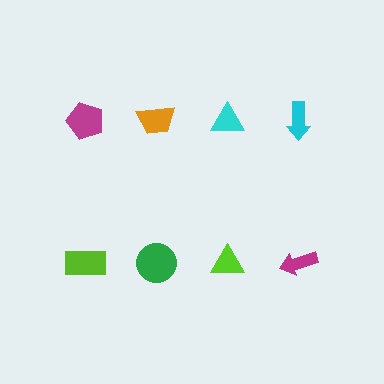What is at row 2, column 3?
A lime triangle.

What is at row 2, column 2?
A green circle.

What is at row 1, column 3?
A cyan triangle.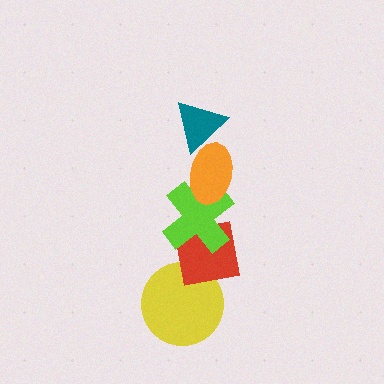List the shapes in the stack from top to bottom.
From top to bottom: the teal triangle, the orange ellipse, the lime cross, the red square, the yellow circle.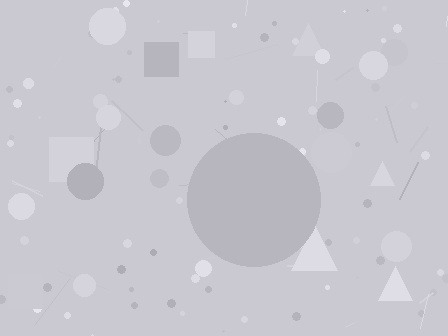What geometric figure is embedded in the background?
A circle is embedded in the background.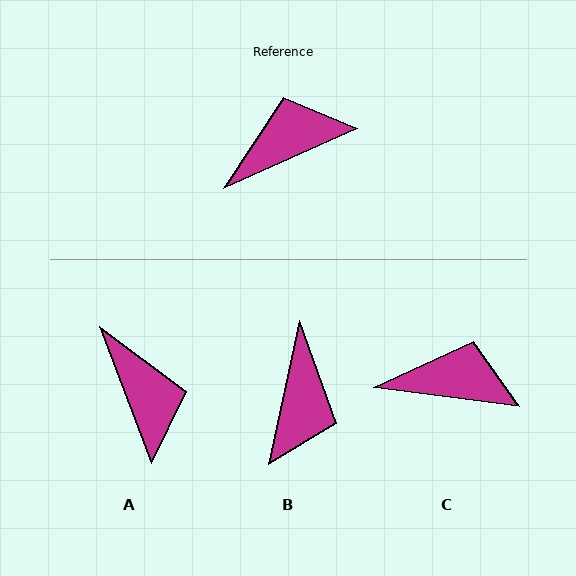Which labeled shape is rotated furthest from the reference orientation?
B, about 126 degrees away.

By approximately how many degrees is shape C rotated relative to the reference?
Approximately 32 degrees clockwise.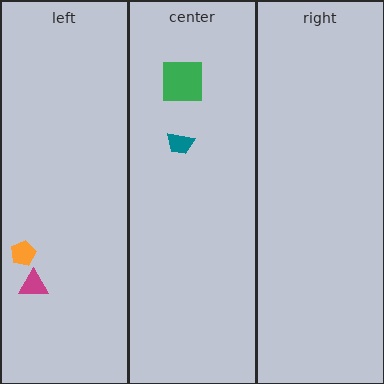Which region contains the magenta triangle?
The left region.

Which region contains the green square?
The center region.